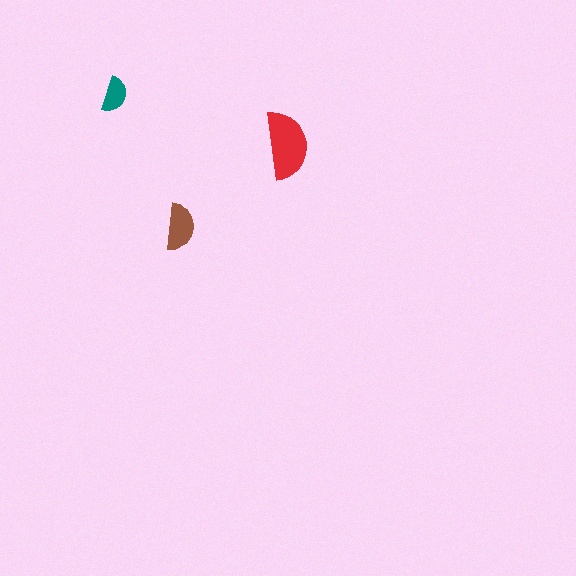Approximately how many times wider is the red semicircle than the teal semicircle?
About 2 times wider.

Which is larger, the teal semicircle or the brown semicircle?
The brown one.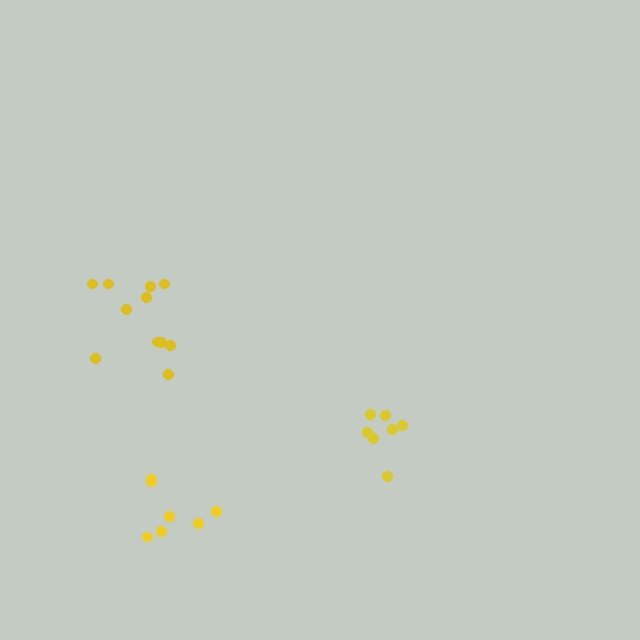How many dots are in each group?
Group 1: 7 dots, Group 2: 7 dots, Group 3: 11 dots (25 total).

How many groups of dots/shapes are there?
There are 3 groups.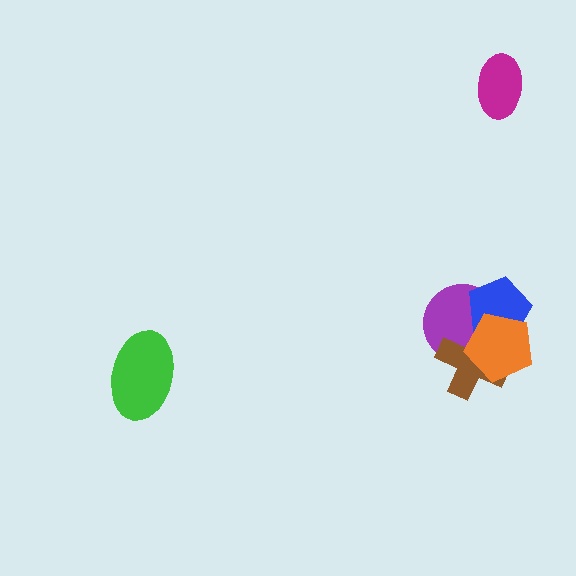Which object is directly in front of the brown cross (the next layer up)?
The blue pentagon is directly in front of the brown cross.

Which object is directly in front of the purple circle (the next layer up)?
The brown cross is directly in front of the purple circle.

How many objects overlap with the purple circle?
3 objects overlap with the purple circle.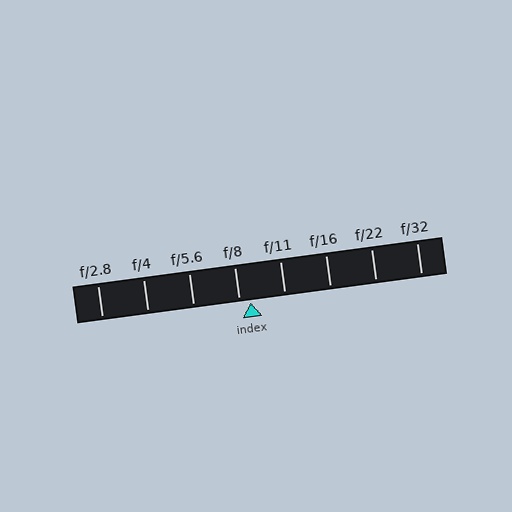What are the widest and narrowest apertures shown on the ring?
The widest aperture shown is f/2.8 and the narrowest is f/32.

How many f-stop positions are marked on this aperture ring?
There are 8 f-stop positions marked.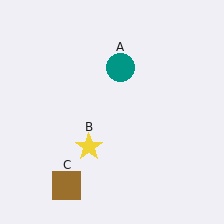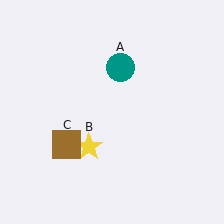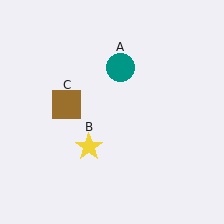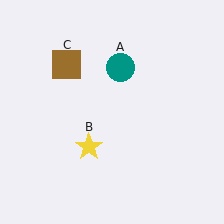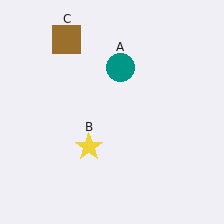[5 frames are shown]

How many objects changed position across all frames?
1 object changed position: brown square (object C).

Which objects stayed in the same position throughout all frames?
Teal circle (object A) and yellow star (object B) remained stationary.